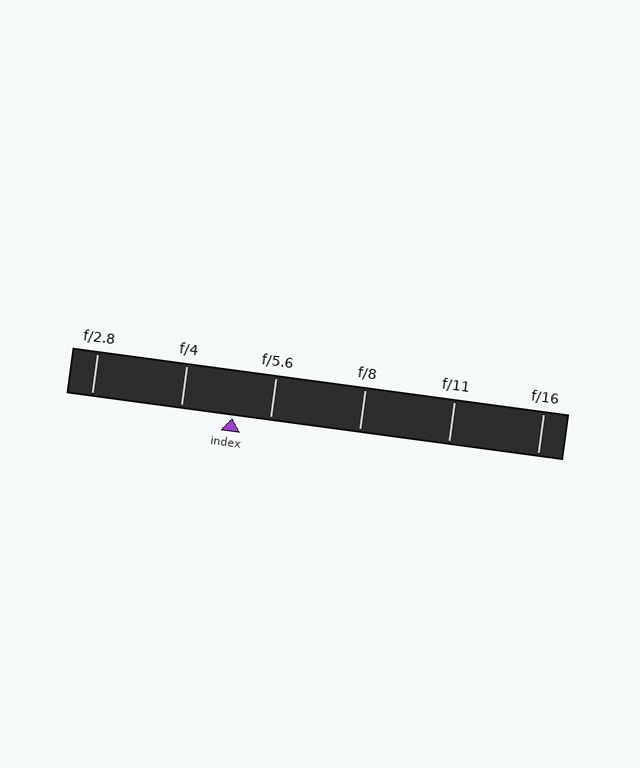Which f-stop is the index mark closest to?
The index mark is closest to f/5.6.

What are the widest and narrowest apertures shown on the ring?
The widest aperture shown is f/2.8 and the narrowest is f/16.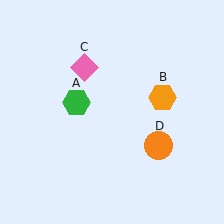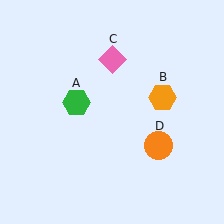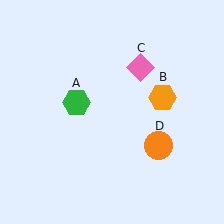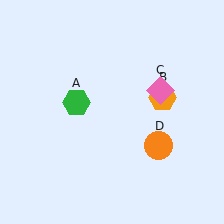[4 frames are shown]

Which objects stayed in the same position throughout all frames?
Green hexagon (object A) and orange hexagon (object B) and orange circle (object D) remained stationary.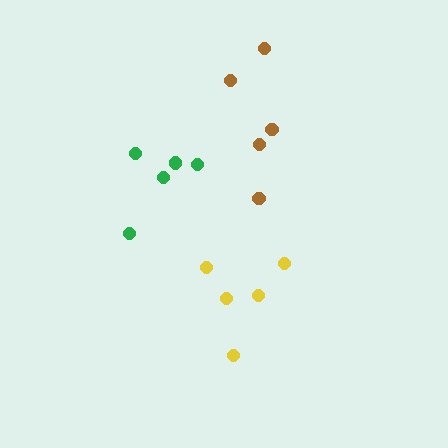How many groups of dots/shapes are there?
There are 3 groups.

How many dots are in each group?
Group 1: 5 dots, Group 2: 5 dots, Group 3: 5 dots (15 total).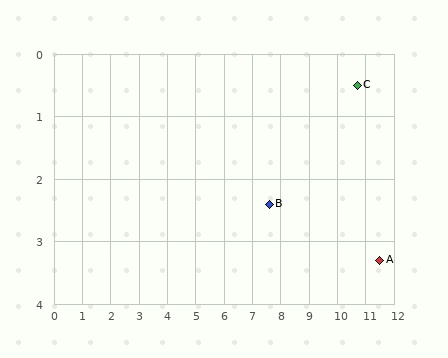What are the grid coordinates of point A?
Point A is at approximately (11.5, 3.3).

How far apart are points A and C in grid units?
Points A and C are about 2.9 grid units apart.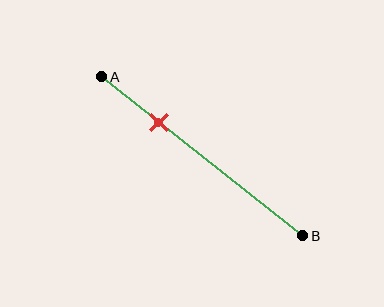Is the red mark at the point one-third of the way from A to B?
No, the mark is at about 30% from A, not at the 33% one-third point.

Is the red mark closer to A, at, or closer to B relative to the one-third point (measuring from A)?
The red mark is closer to point A than the one-third point of segment AB.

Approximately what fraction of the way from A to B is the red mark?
The red mark is approximately 30% of the way from A to B.